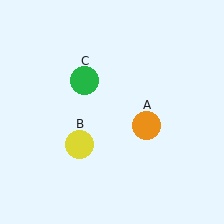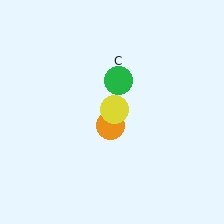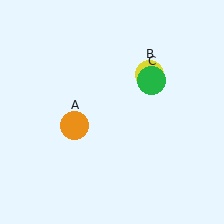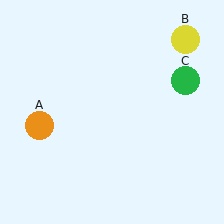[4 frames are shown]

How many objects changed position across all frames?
3 objects changed position: orange circle (object A), yellow circle (object B), green circle (object C).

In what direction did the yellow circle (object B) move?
The yellow circle (object B) moved up and to the right.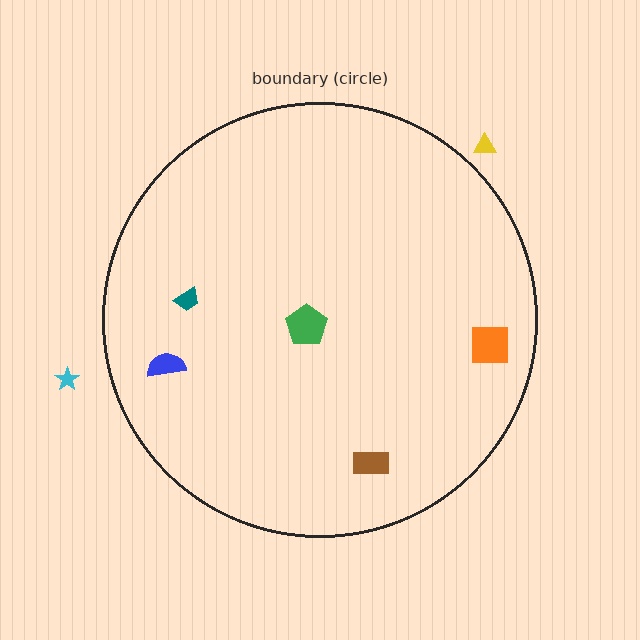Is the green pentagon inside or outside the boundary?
Inside.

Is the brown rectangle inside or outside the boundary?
Inside.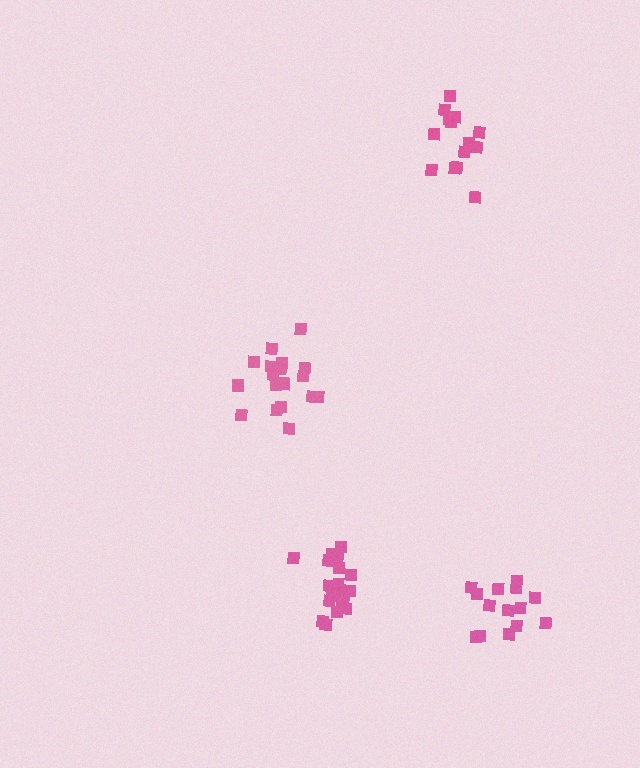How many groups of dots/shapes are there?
There are 4 groups.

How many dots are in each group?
Group 1: 14 dots, Group 2: 19 dots, Group 3: 14 dots, Group 4: 20 dots (67 total).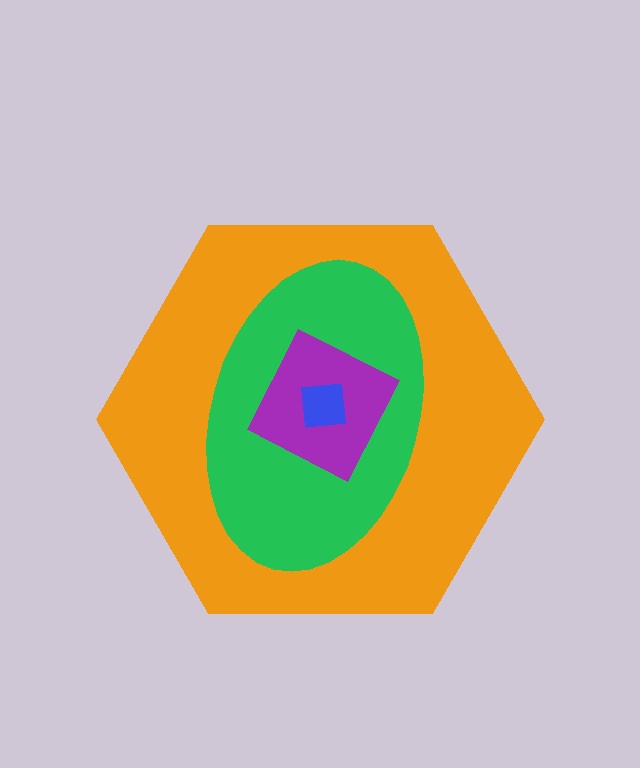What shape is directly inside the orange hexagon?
The green ellipse.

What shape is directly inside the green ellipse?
The purple diamond.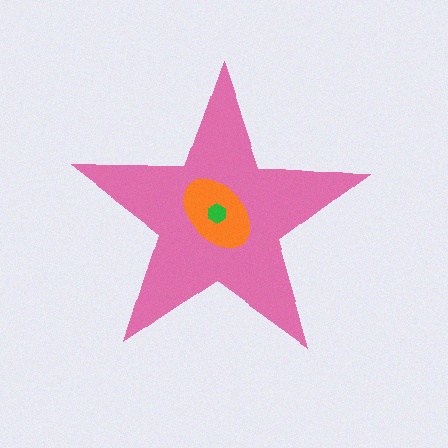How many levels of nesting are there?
3.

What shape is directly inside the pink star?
The orange ellipse.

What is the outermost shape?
The pink star.